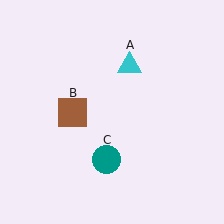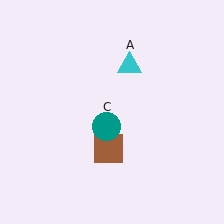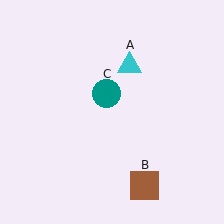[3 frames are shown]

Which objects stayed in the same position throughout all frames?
Cyan triangle (object A) remained stationary.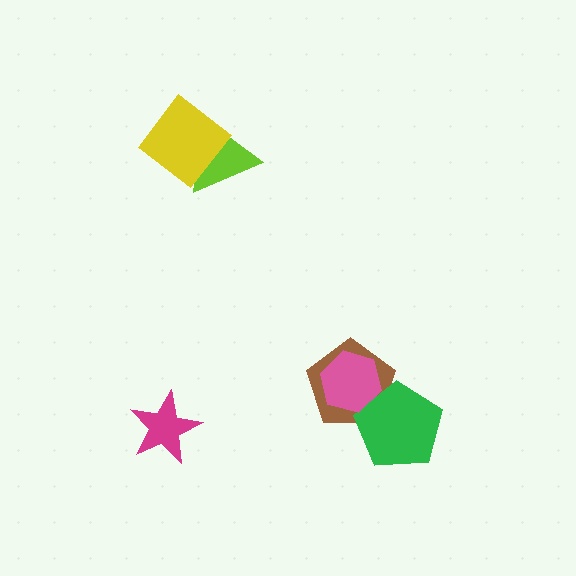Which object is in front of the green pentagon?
The pink hexagon is in front of the green pentagon.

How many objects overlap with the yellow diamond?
1 object overlaps with the yellow diamond.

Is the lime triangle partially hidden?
Yes, it is partially covered by another shape.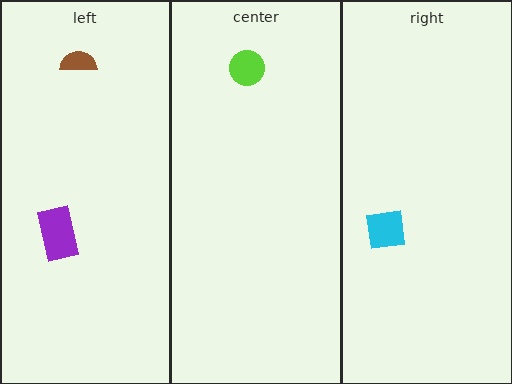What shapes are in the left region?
The brown semicircle, the purple rectangle.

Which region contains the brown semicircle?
The left region.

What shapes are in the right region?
The cyan square.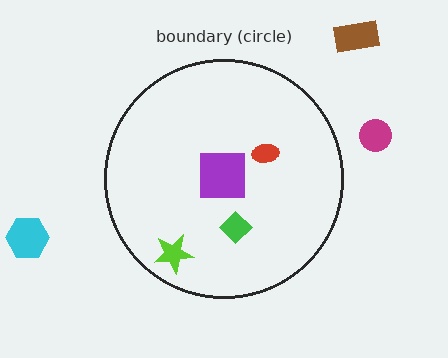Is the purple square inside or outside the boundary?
Inside.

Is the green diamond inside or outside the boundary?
Inside.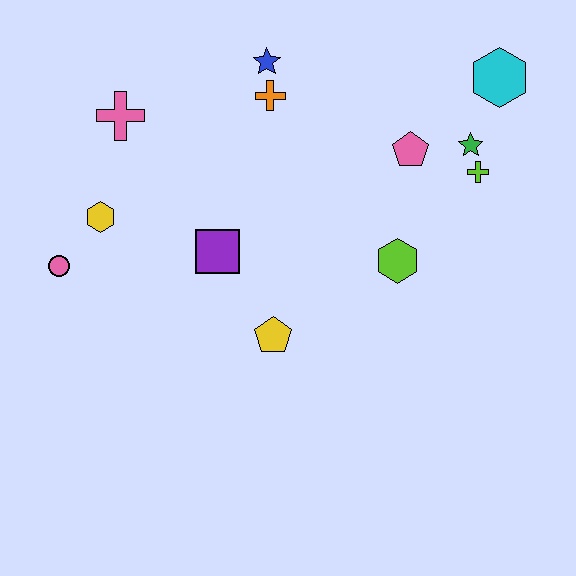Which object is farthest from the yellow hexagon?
The cyan hexagon is farthest from the yellow hexagon.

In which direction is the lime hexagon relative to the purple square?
The lime hexagon is to the right of the purple square.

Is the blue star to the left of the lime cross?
Yes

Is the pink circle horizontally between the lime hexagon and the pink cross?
No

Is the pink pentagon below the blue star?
Yes